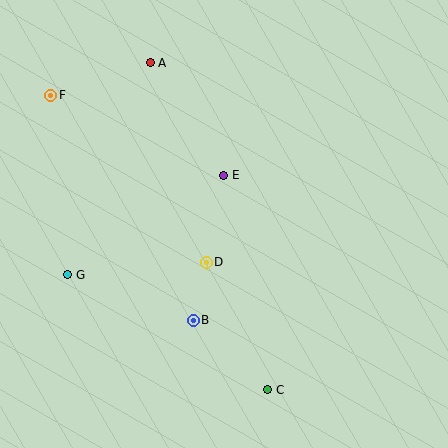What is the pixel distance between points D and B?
The distance between D and B is 59 pixels.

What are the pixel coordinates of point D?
Point D is at (206, 262).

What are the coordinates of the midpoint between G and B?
The midpoint between G and B is at (130, 297).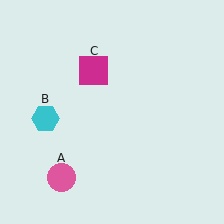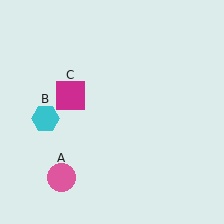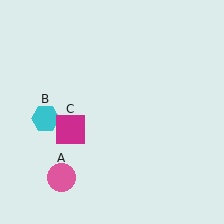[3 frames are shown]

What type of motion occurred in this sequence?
The magenta square (object C) rotated counterclockwise around the center of the scene.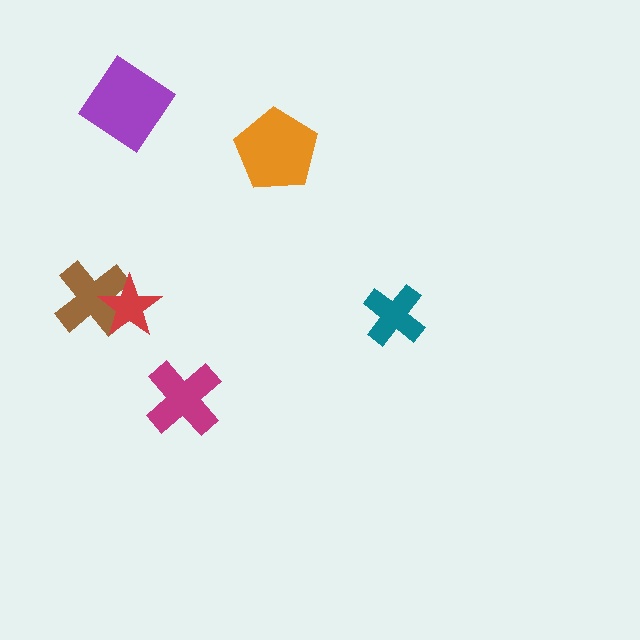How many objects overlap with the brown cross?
1 object overlaps with the brown cross.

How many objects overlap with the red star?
1 object overlaps with the red star.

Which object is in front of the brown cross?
The red star is in front of the brown cross.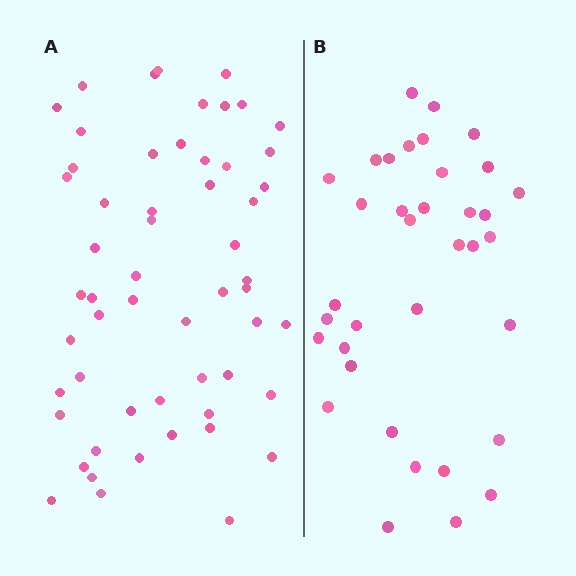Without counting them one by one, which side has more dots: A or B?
Region A (the left region) has more dots.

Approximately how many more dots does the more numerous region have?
Region A has approximately 20 more dots than region B.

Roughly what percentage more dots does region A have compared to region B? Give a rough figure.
About 55% more.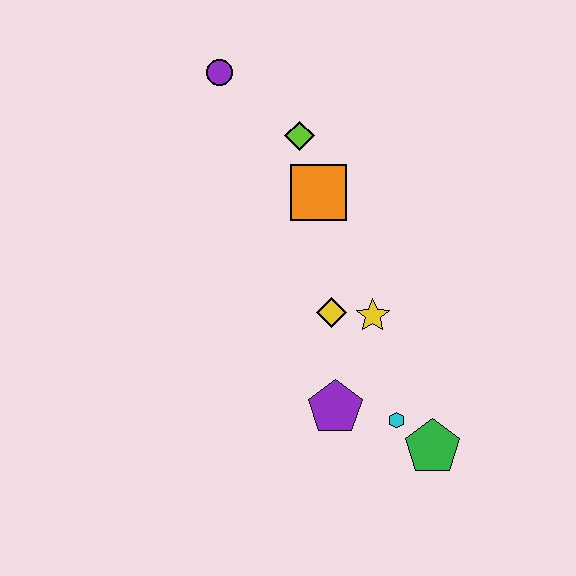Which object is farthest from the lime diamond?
The green pentagon is farthest from the lime diamond.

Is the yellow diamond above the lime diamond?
No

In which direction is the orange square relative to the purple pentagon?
The orange square is above the purple pentagon.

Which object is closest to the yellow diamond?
The yellow star is closest to the yellow diamond.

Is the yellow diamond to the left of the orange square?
No